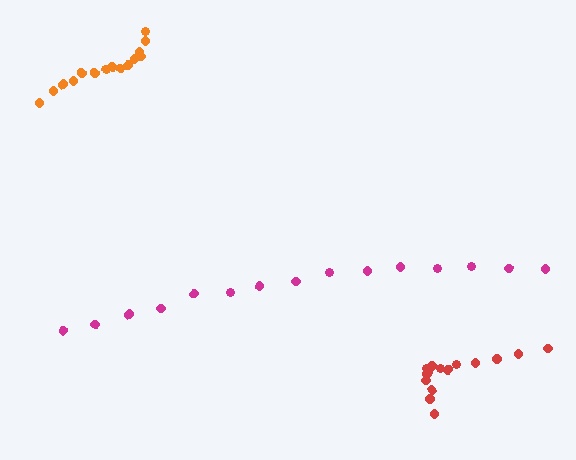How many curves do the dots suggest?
There are 3 distinct paths.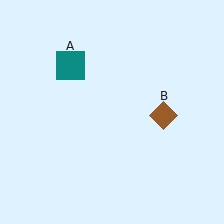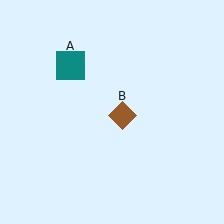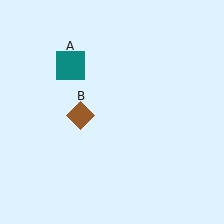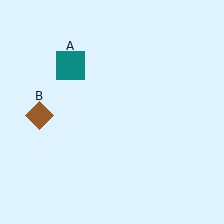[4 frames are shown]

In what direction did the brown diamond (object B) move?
The brown diamond (object B) moved left.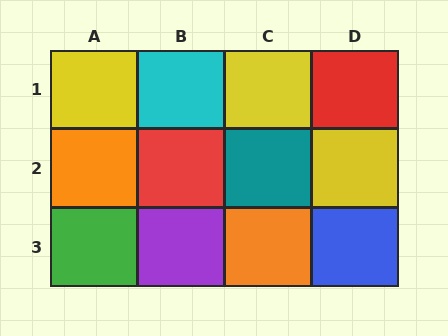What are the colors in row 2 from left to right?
Orange, red, teal, yellow.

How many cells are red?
2 cells are red.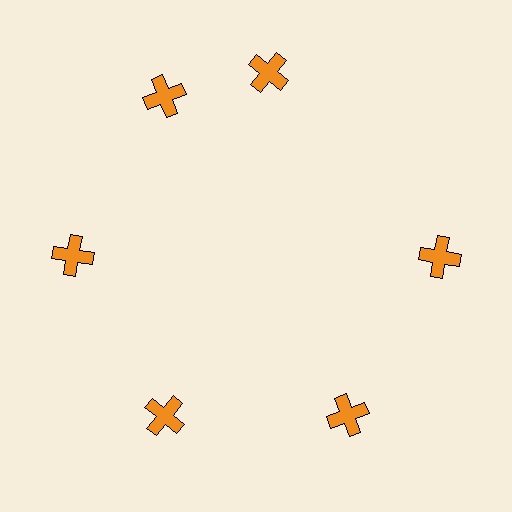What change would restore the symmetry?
The symmetry would be restored by rotating it back into even spacing with its neighbors so that all 6 crosses sit at equal angles and equal distance from the center.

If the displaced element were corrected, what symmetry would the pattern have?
It would have 6-fold rotational symmetry — the pattern would map onto itself every 60 degrees.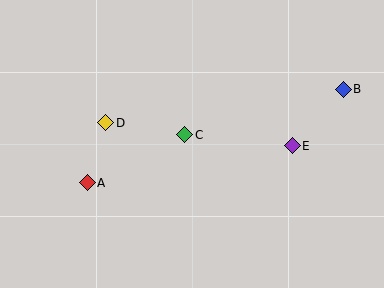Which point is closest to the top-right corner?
Point B is closest to the top-right corner.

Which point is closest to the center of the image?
Point C at (185, 135) is closest to the center.